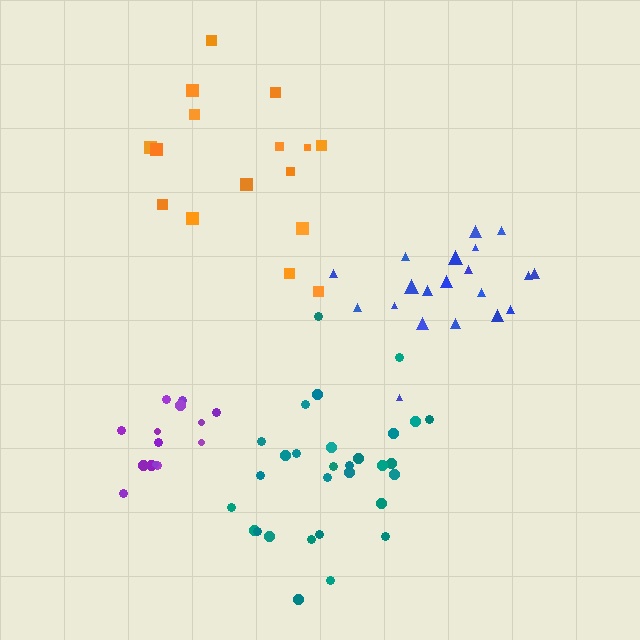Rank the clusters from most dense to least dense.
purple, blue, teal, orange.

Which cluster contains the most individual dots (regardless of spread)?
Teal (30).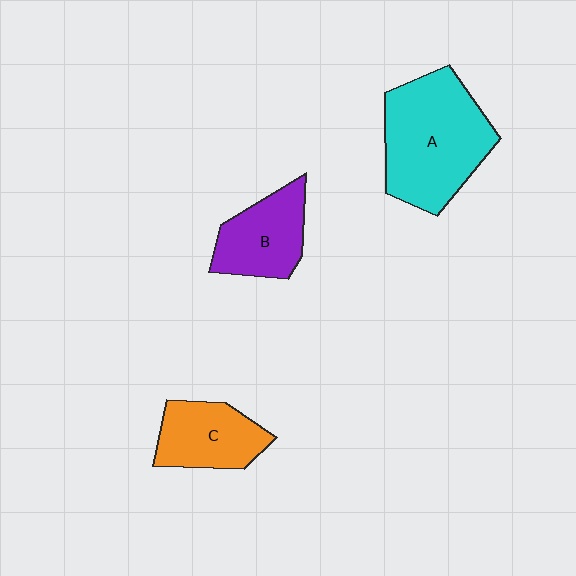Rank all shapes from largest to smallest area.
From largest to smallest: A (cyan), B (purple), C (orange).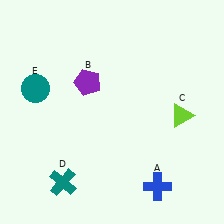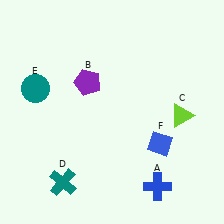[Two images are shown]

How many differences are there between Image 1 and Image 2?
There is 1 difference between the two images.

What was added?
A blue diamond (F) was added in Image 2.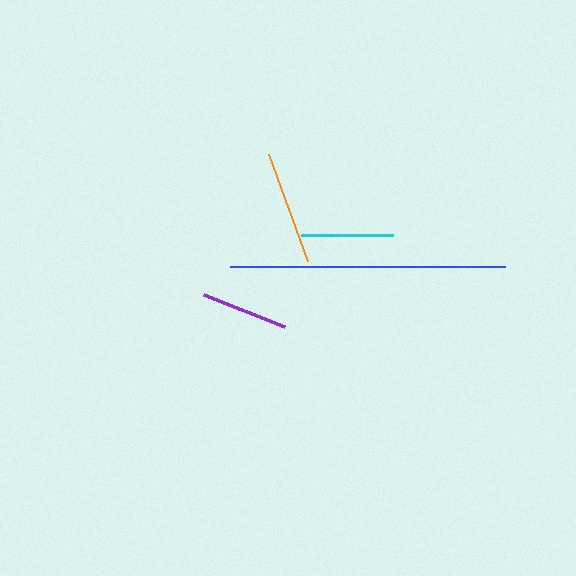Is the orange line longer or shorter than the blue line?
The blue line is longer than the orange line.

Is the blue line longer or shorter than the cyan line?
The blue line is longer than the cyan line.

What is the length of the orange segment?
The orange segment is approximately 114 pixels long.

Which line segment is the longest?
The blue line is the longest at approximately 275 pixels.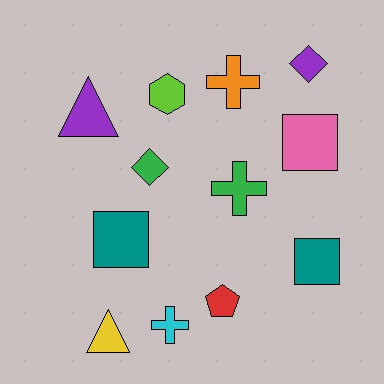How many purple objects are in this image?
There are 2 purple objects.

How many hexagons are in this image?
There is 1 hexagon.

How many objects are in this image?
There are 12 objects.